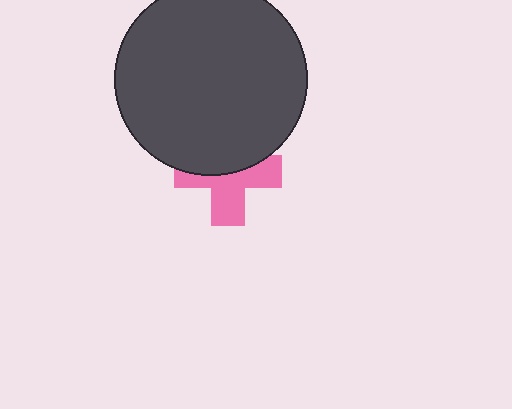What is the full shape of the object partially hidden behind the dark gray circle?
The partially hidden object is a pink cross.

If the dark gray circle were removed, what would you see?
You would see the complete pink cross.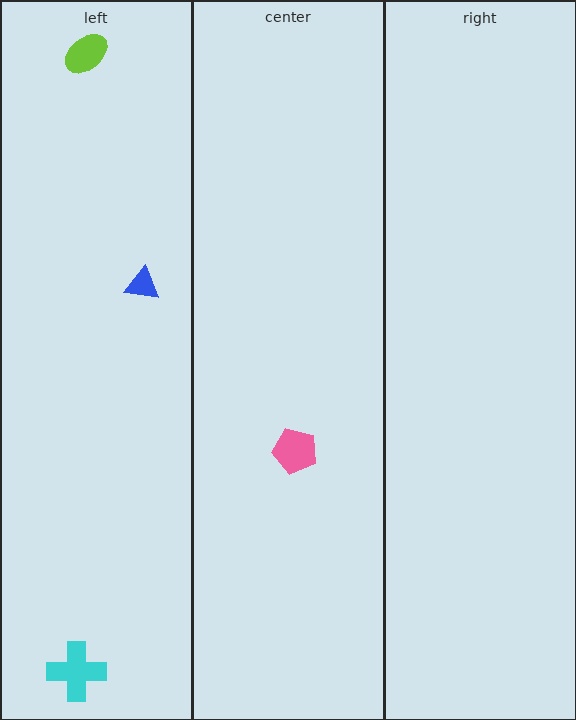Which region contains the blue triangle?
The left region.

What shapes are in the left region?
The blue triangle, the cyan cross, the lime ellipse.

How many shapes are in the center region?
1.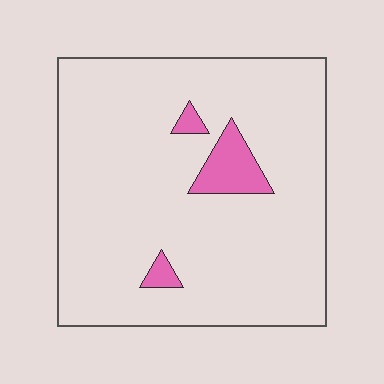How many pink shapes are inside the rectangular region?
3.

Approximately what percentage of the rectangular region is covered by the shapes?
Approximately 5%.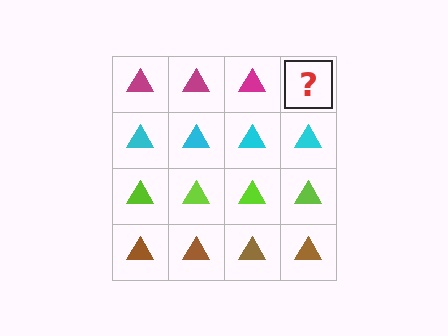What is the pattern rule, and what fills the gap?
The rule is that each row has a consistent color. The gap should be filled with a magenta triangle.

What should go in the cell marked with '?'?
The missing cell should contain a magenta triangle.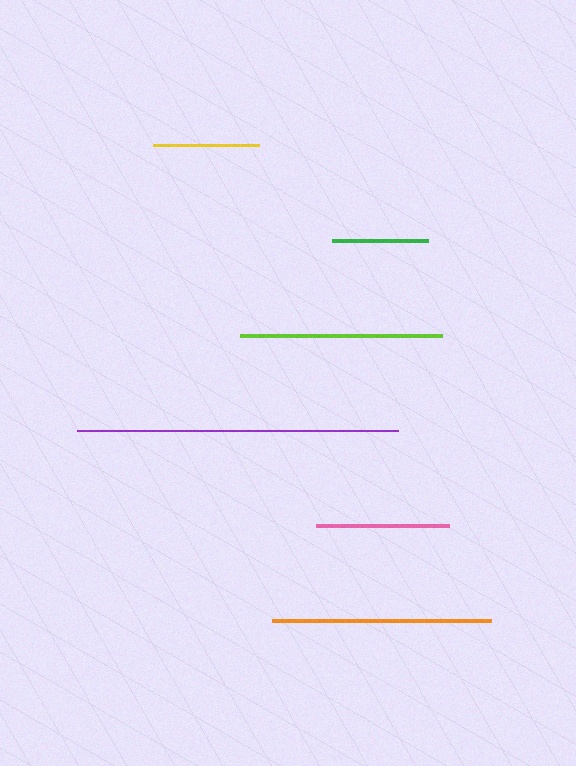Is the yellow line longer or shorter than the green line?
The yellow line is longer than the green line.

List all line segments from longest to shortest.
From longest to shortest: purple, orange, lime, pink, yellow, green.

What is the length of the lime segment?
The lime segment is approximately 201 pixels long.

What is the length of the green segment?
The green segment is approximately 96 pixels long.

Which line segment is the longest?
The purple line is the longest at approximately 322 pixels.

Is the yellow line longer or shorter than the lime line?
The lime line is longer than the yellow line.